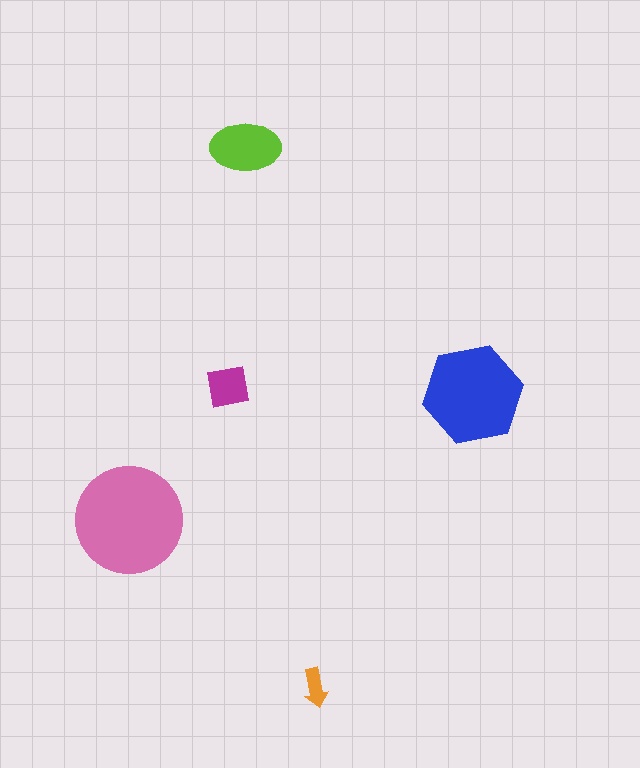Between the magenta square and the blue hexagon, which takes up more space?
The blue hexagon.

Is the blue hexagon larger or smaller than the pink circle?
Smaller.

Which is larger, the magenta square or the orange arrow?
The magenta square.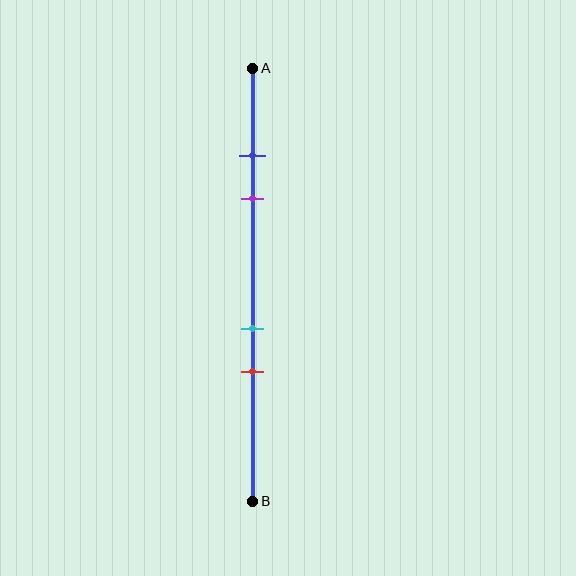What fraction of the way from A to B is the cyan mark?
The cyan mark is approximately 60% (0.6) of the way from A to B.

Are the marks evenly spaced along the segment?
No, the marks are not evenly spaced.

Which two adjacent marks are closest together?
The blue and purple marks are the closest adjacent pair.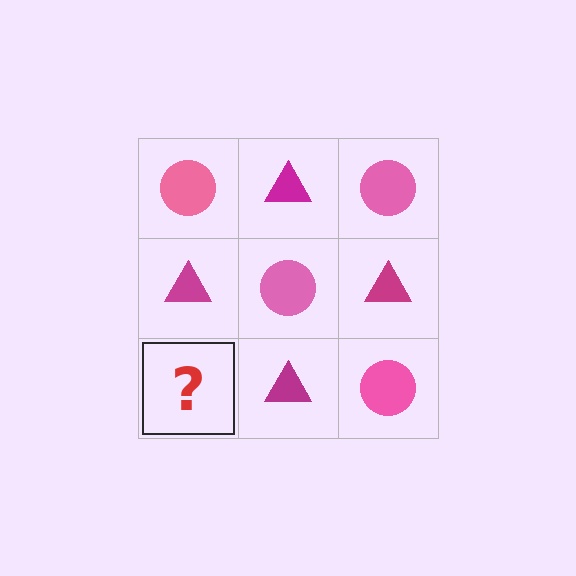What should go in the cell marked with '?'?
The missing cell should contain a pink circle.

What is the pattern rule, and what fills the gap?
The rule is that it alternates pink circle and magenta triangle in a checkerboard pattern. The gap should be filled with a pink circle.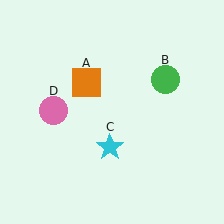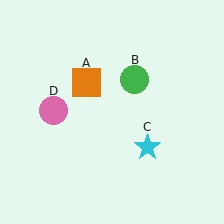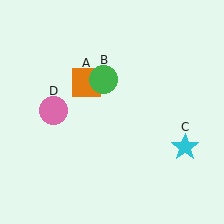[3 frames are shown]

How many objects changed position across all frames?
2 objects changed position: green circle (object B), cyan star (object C).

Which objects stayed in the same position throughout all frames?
Orange square (object A) and pink circle (object D) remained stationary.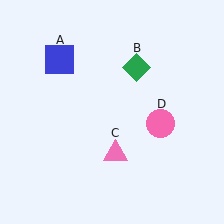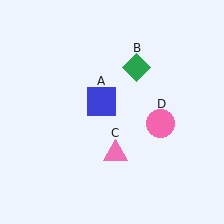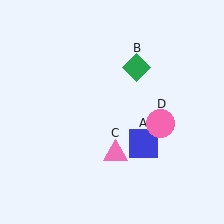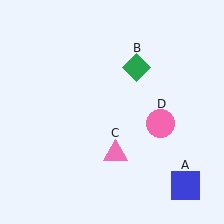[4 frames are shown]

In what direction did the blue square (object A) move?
The blue square (object A) moved down and to the right.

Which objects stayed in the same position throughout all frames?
Green diamond (object B) and pink triangle (object C) and pink circle (object D) remained stationary.